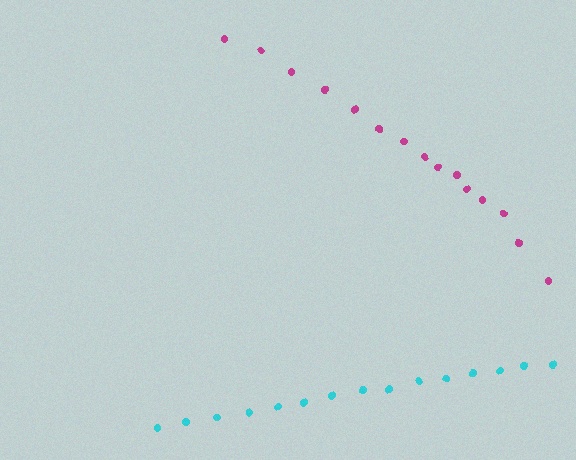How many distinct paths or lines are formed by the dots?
There are 2 distinct paths.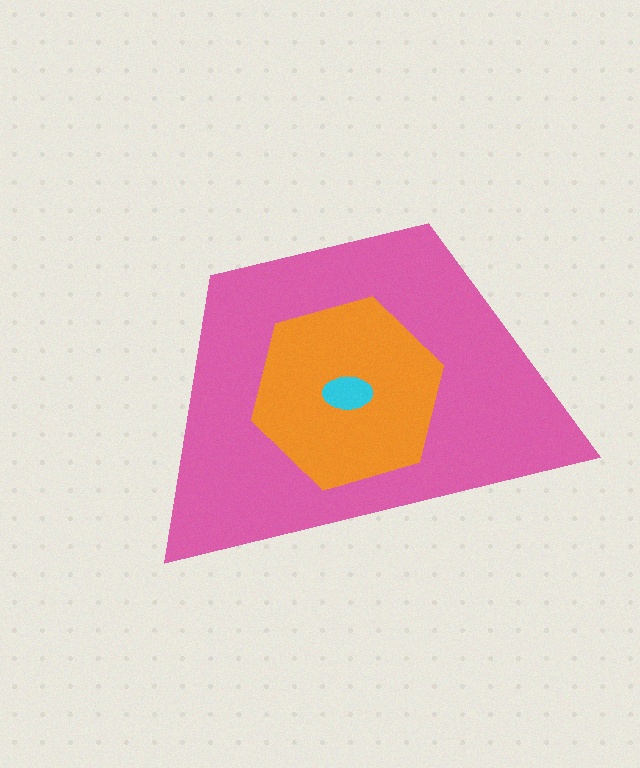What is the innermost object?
The cyan ellipse.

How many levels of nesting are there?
3.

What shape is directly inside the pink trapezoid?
The orange hexagon.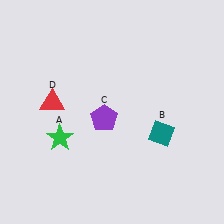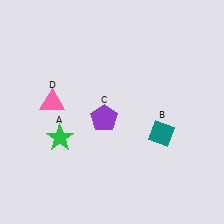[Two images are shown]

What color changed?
The triangle (D) changed from red in Image 1 to pink in Image 2.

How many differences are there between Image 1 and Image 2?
There is 1 difference between the two images.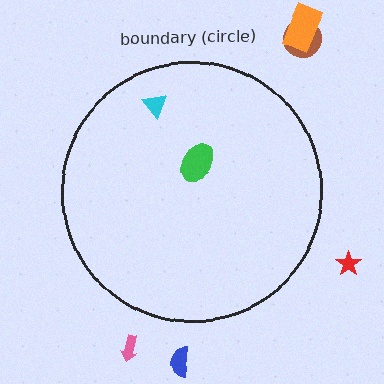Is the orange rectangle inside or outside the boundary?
Outside.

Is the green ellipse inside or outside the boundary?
Inside.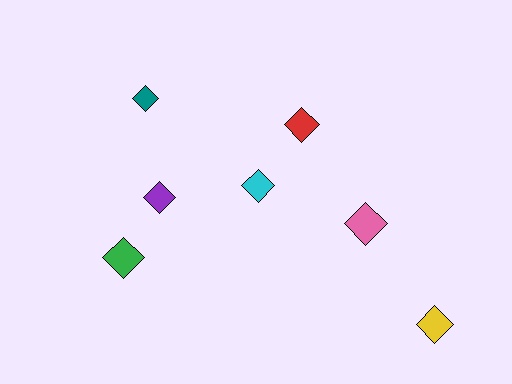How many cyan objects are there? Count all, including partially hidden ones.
There is 1 cyan object.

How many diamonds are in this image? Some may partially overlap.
There are 7 diamonds.